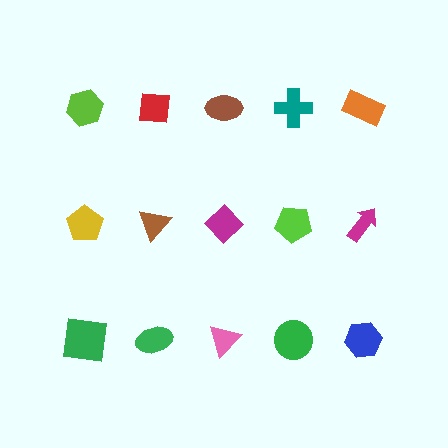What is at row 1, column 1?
A lime hexagon.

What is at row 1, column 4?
A teal cross.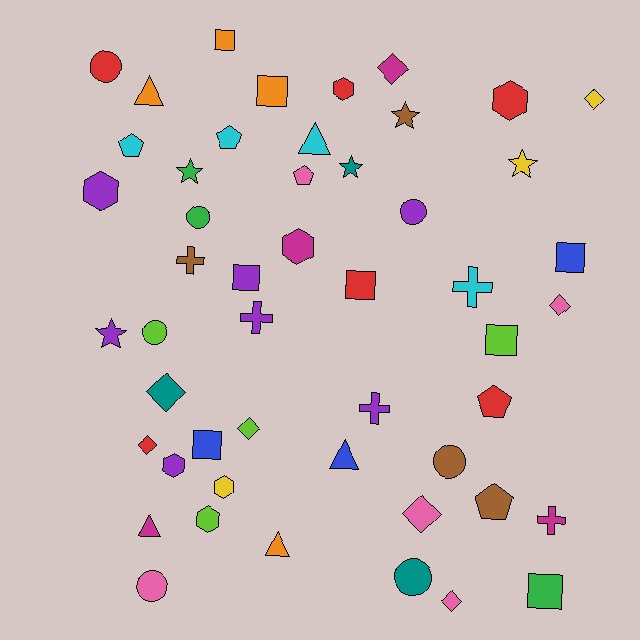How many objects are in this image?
There are 50 objects.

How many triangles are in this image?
There are 5 triangles.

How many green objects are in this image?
There are 3 green objects.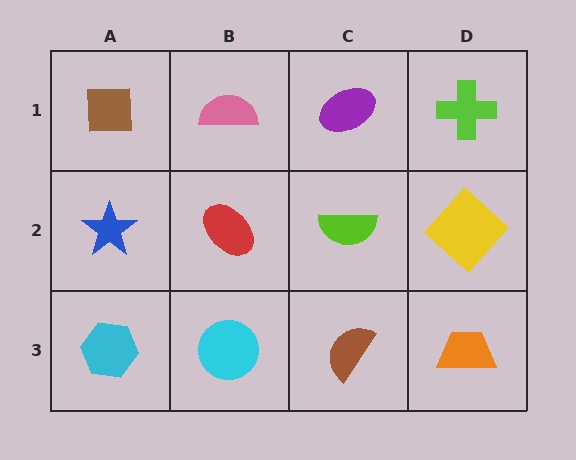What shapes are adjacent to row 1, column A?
A blue star (row 2, column A), a pink semicircle (row 1, column B).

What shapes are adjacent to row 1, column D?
A yellow diamond (row 2, column D), a purple ellipse (row 1, column C).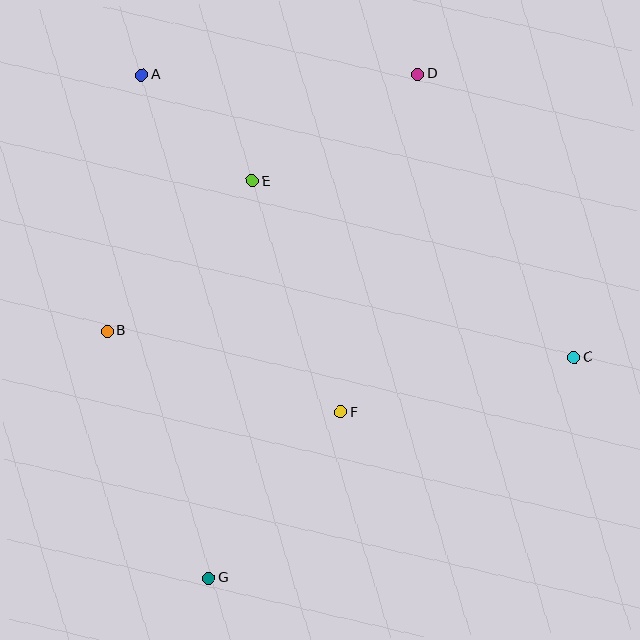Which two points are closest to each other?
Points A and E are closest to each other.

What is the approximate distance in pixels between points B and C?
The distance between B and C is approximately 467 pixels.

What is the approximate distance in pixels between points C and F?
The distance between C and F is approximately 239 pixels.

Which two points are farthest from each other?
Points D and G are farthest from each other.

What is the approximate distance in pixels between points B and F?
The distance between B and F is approximately 247 pixels.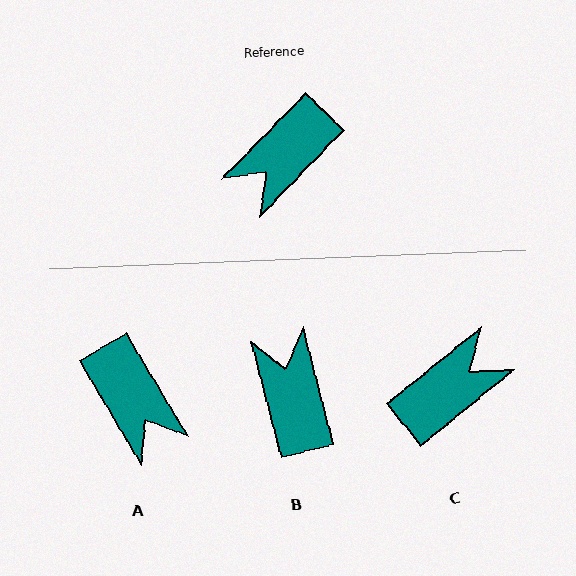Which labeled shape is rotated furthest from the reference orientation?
C, about 173 degrees away.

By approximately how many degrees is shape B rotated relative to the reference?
Approximately 121 degrees clockwise.